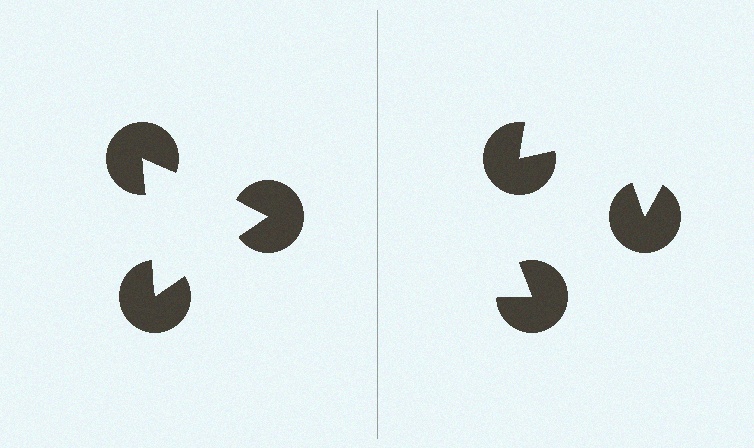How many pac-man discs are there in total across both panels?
6 — 3 on each side.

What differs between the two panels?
The pac-man discs are positioned identically on both sides; only the wedge orientations differ. On the left they align to a triangle; on the right they are misaligned.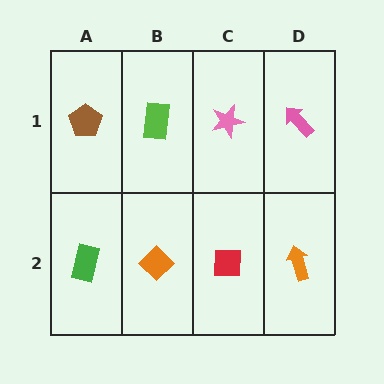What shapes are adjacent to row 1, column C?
A red square (row 2, column C), a lime rectangle (row 1, column B), a pink arrow (row 1, column D).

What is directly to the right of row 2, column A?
An orange diamond.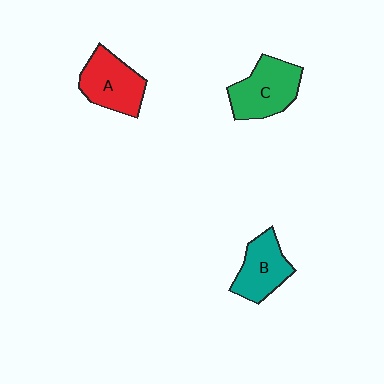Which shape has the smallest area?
Shape B (teal).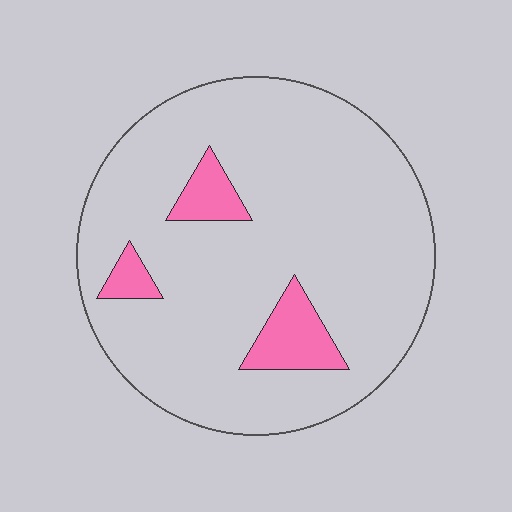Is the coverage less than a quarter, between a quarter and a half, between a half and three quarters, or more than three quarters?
Less than a quarter.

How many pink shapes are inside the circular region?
3.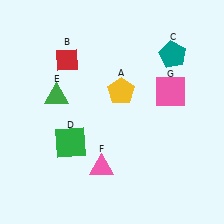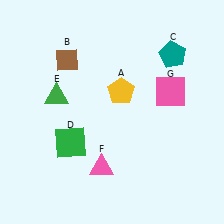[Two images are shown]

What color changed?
The diamond (B) changed from red in Image 1 to brown in Image 2.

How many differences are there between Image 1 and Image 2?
There is 1 difference between the two images.